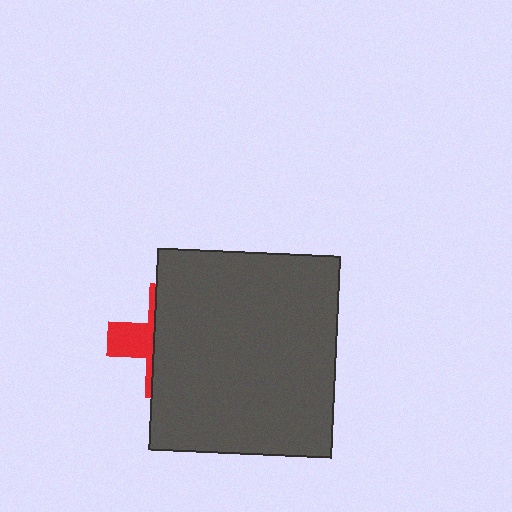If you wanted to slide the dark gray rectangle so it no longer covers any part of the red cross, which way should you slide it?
Slide it right — that is the most direct way to separate the two shapes.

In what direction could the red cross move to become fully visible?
The red cross could move left. That would shift it out from behind the dark gray rectangle entirely.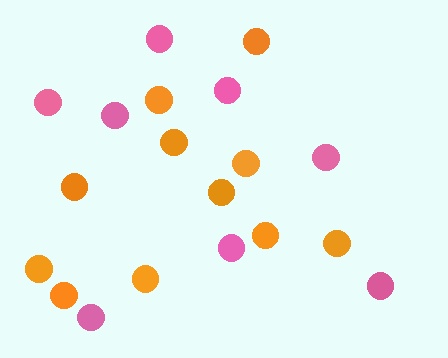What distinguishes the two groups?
There are 2 groups: one group of orange circles (11) and one group of pink circles (8).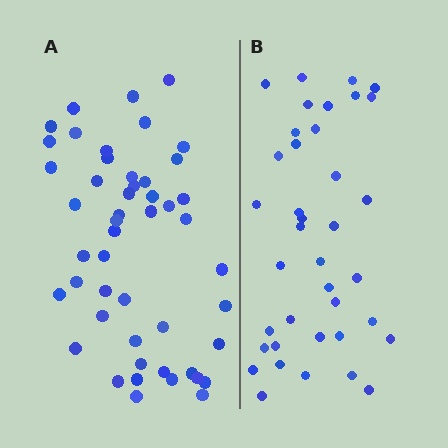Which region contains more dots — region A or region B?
Region A (the left region) has more dots.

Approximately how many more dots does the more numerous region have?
Region A has roughly 12 or so more dots than region B.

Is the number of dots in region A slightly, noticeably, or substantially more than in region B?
Region A has noticeably more, but not dramatically so. The ratio is roughly 1.3 to 1.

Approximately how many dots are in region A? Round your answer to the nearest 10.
About 50 dots. (The exact count is 49, which rounds to 50.)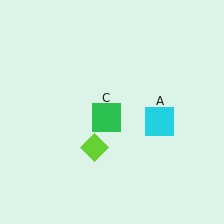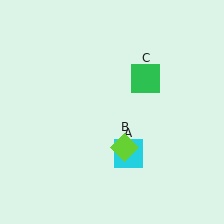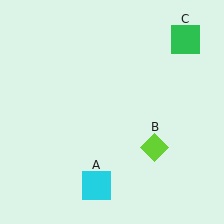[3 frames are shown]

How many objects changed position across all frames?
3 objects changed position: cyan square (object A), lime diamond (object B), green square (object C).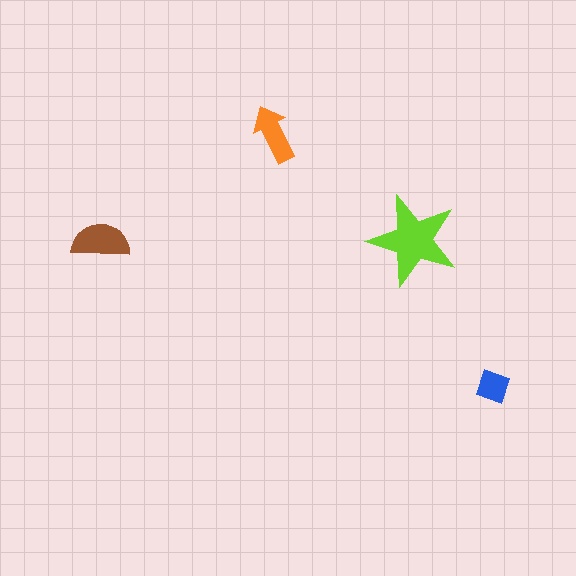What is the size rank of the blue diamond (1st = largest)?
4th.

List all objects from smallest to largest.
The blue diamond, the orange arrow, the brown semicircle, the lime star.